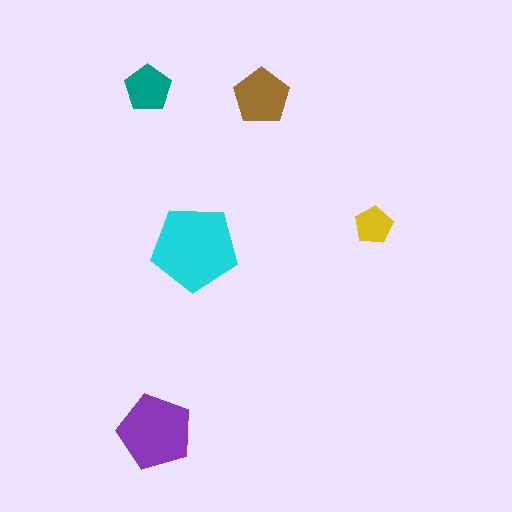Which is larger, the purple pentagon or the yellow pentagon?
The purple one.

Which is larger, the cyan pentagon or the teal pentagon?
The cyan one.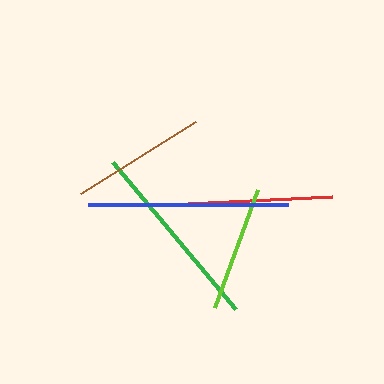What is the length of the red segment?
The red segment is approximately 165 pixels long.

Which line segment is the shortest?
The lime line is the shortest at approximately 125 pixels.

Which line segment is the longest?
The blue line is the longest at approximately 200 pixels.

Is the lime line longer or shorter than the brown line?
The brown line is longer than the lime line.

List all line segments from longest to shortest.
From longest to shortest: blue, green, red, brown, lime.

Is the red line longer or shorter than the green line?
The green line is longer than the red line.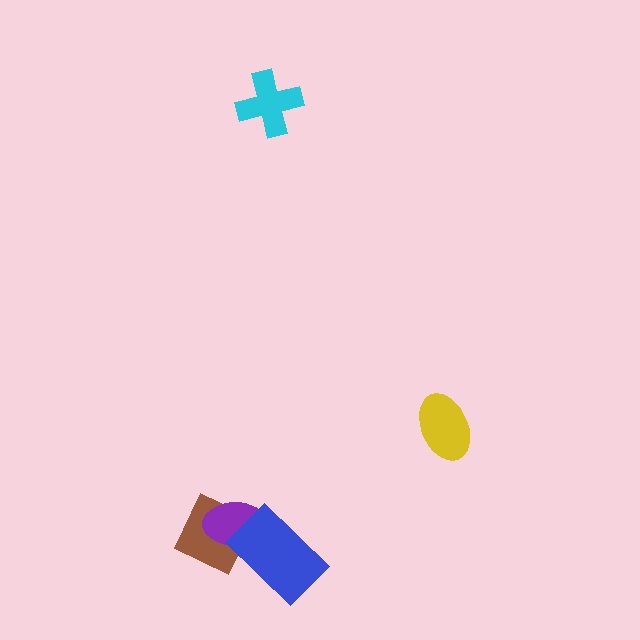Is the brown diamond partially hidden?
Yes, it is partially covered by another shape.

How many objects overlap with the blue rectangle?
2 objects overlap with the blue rectangle.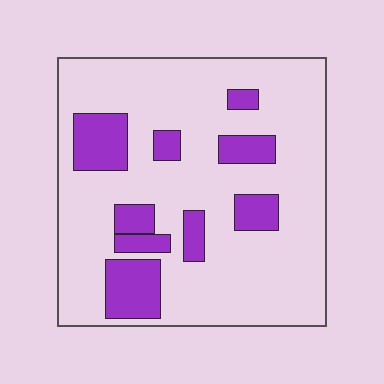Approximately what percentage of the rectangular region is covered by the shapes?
Approximately 20%.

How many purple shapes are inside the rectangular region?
9.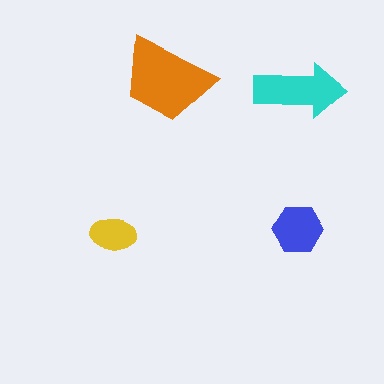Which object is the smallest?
The yellow ellipse.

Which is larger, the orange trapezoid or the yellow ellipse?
The orange trapezoid.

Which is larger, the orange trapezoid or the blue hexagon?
The orange trapezoid.